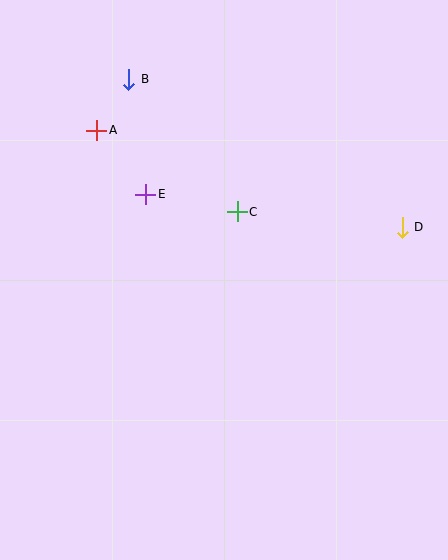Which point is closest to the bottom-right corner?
Point D is closest to the bottom-right corner.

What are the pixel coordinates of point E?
Point E is at (146, 194).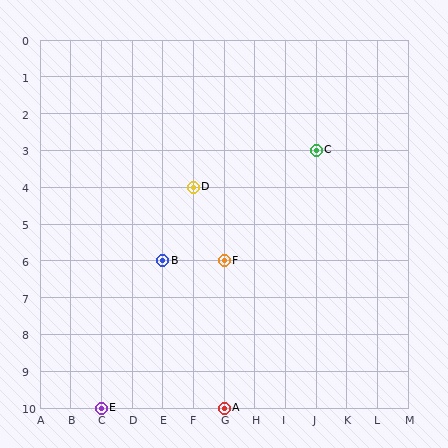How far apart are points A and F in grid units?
Points A and F are 4 rows apart.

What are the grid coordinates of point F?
Point F is at grid coordinates (G, 6).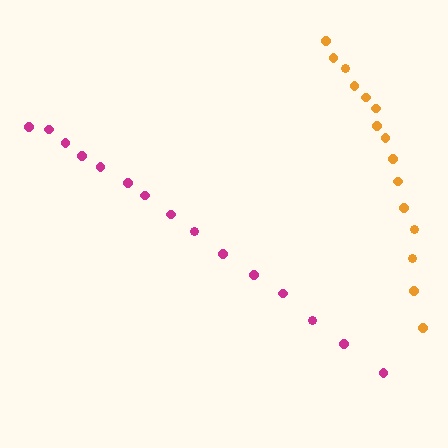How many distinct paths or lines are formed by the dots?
There are 2 distinct paths.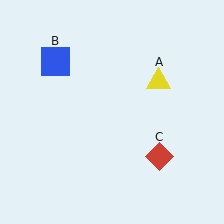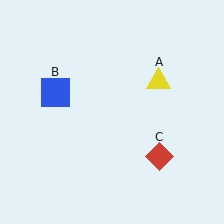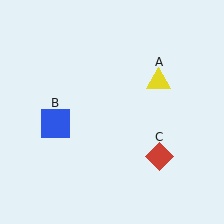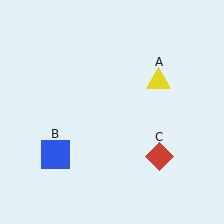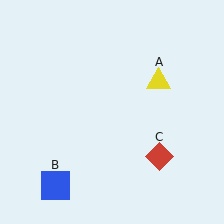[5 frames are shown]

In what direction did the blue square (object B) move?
The blue square (object B) moved down.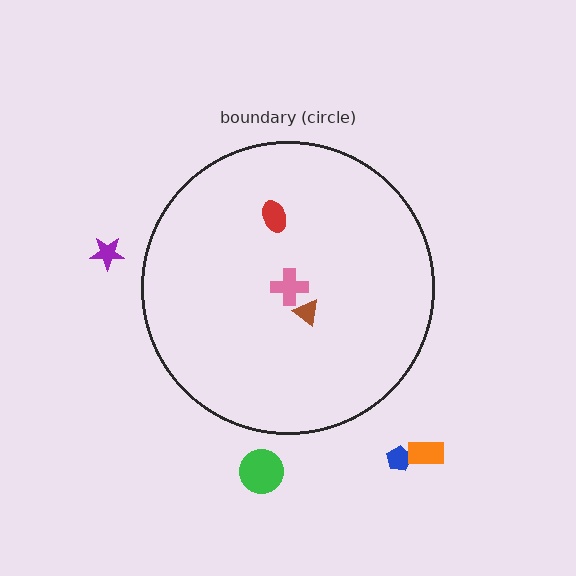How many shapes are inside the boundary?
3 inside, 4 outside.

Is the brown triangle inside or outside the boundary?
Inside.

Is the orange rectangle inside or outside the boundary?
Outside.